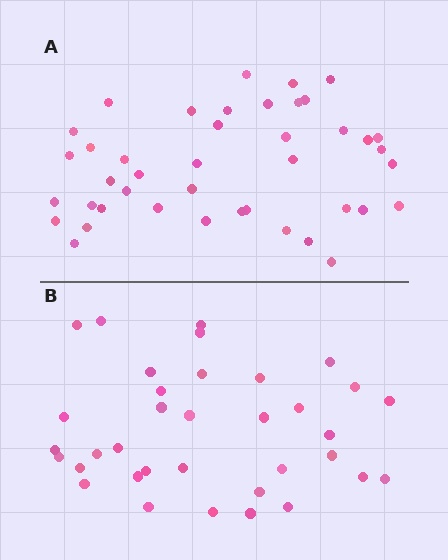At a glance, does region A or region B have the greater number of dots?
Region A (the top region) has more dots.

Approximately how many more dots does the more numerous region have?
Region A has roughly 8 or so more dots than region B.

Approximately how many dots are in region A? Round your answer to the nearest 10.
About 40 dots. (The exact count is 42, which rounds to 40.)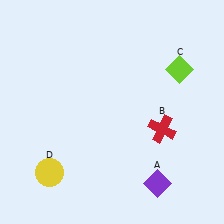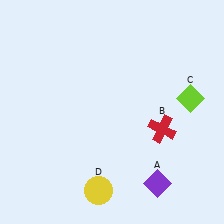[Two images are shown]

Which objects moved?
The objects that moved are: the lime diamond (C), the yellow circle (D).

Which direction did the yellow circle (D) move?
The yellow circle (D) moved right.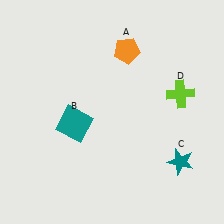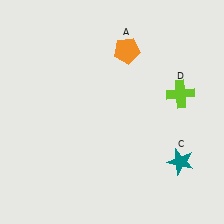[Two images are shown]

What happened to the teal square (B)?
The teal square (B) was removed in Image 2. It was in the bottom-left area of Image 1.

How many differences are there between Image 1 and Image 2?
There is 1 difference between the two images.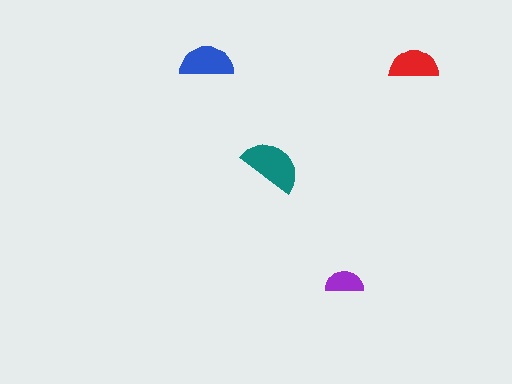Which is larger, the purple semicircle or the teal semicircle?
The teal one.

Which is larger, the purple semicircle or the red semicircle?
The red one.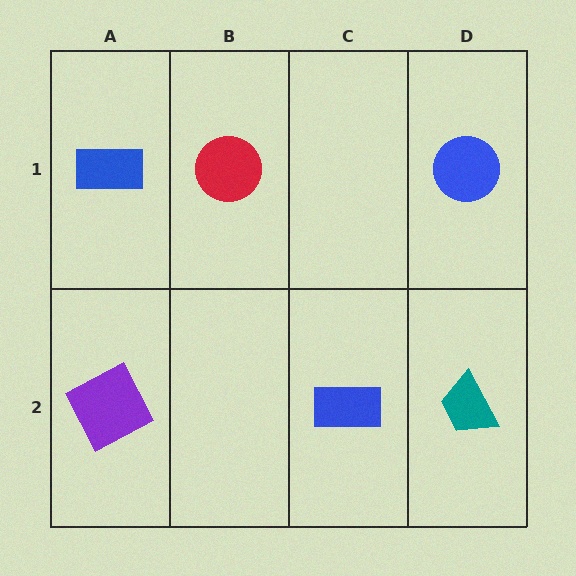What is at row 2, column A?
A purple square.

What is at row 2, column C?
A blue rectangle.